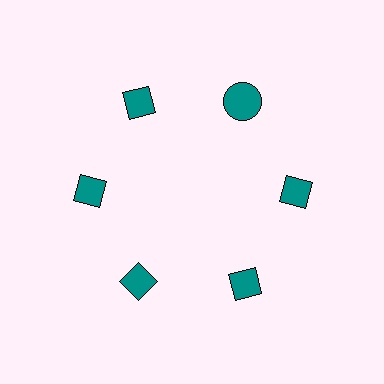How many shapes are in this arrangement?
There are 6 shapes arranged in a ring pattern.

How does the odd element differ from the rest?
It has a different shape: circle instead of diamond.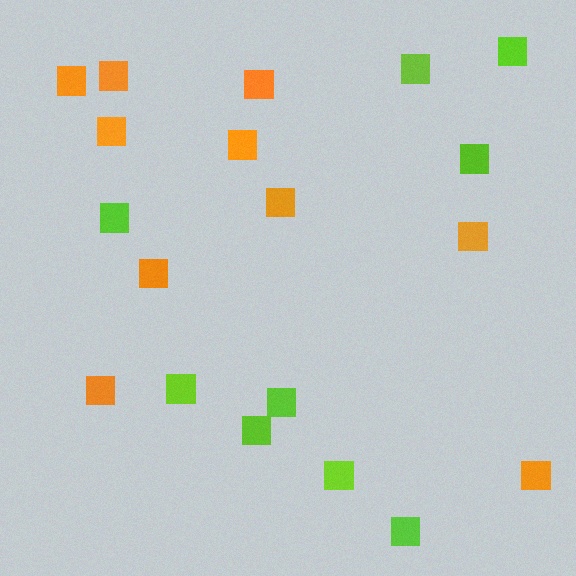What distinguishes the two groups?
There are 2 groups: one group of lime squares (9) and one group of orange squares (10).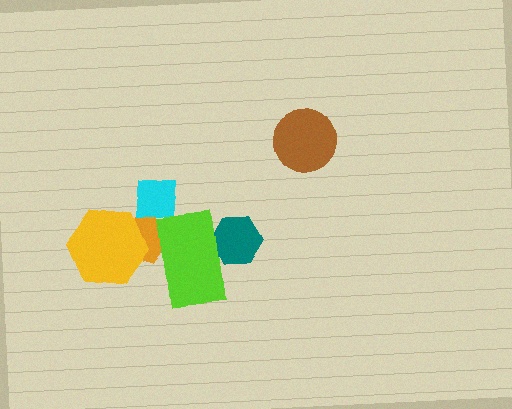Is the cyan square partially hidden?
No, no other shape covers it.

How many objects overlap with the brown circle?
0 objects overlap with the brown circle.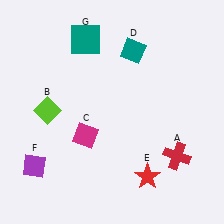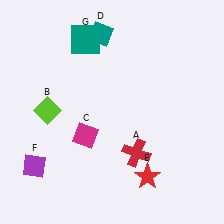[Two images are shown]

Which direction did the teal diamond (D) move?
The teal diamond (D) moved left.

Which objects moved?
The objects that moved are: the red cross (A), the teal diamond (D).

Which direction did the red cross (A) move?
The red cross (A) moved left.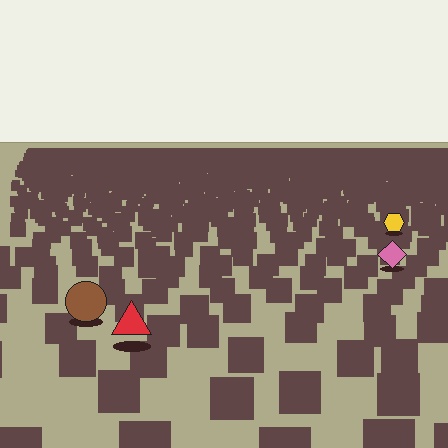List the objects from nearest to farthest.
From nearest to farthest: the red triangle, the brown circle, the pink diamond, the yellow hexagon.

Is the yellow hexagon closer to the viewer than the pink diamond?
No. The pink diamond is closer — you can tell from the texture gradient: the ground texture is coarser near it.